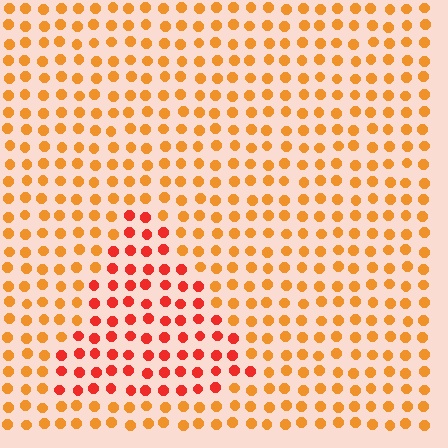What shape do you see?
I see a triangle.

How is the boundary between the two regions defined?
The boundary is defined purely by a slight shift in hue (about 31 degrees). Spacing, size, and orientation are identical on both sides.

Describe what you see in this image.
The image is filled with small orange elements in a uniform arrangement. A triangle-shaped region is visible where the elements are tinted to a slightly different hue, forming a subtle color boundary.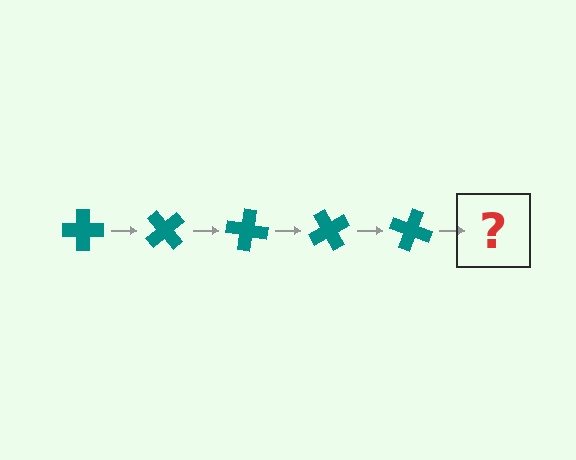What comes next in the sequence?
The next element should be a teal cross rotated 250 degrees.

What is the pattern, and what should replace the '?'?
The pattern is that the cross rotates 50 degrees each step. The '?' should be a teal cross rotated 250 degrees.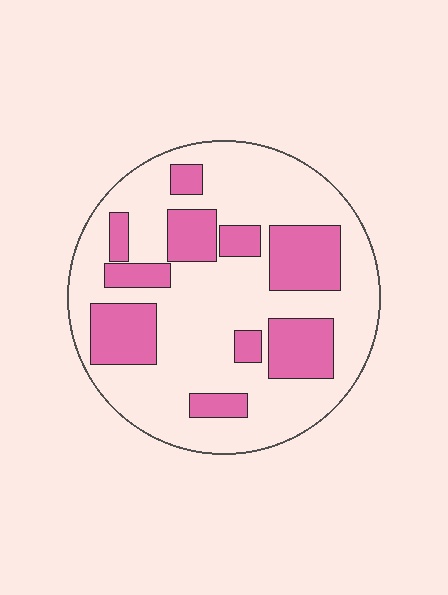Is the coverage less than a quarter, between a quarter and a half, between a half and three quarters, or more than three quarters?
Between a quarter and a half.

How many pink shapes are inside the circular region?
10.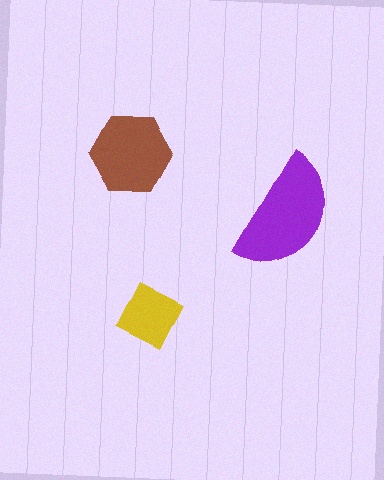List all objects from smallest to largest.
The yellow square, the brown hexagon, the purple semicircle.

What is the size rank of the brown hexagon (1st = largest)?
2nd.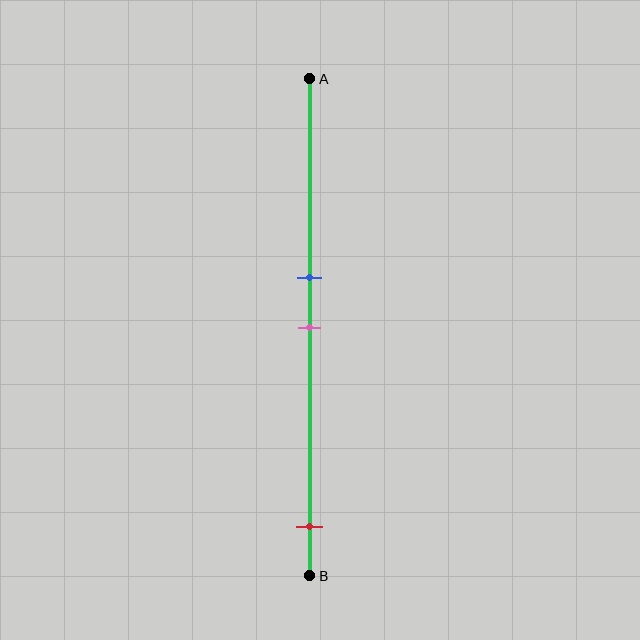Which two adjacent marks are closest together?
The blue and pink marks are the closest adjacent pair.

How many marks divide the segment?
There are 3 marks dividing the segment.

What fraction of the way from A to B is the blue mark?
The blue mark is approximately 40% (0.4) of the way from A to B.